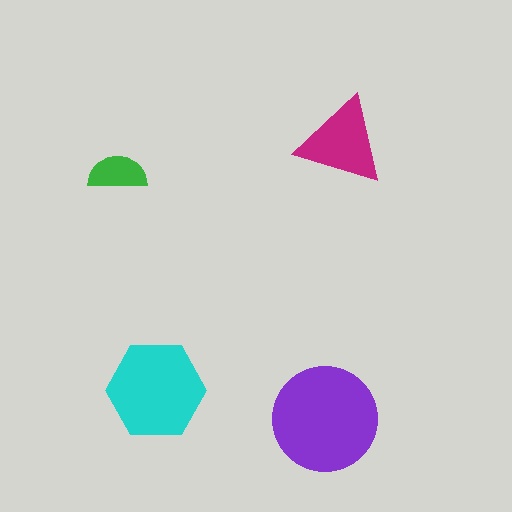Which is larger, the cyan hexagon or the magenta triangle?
The cyan hexagon.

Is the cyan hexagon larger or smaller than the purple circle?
Smaller.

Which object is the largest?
The purple circle.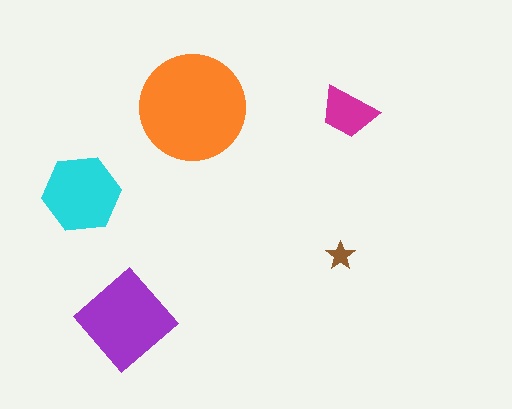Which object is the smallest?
The brown star.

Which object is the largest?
The orange circle.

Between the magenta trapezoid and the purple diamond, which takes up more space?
The purple diamond.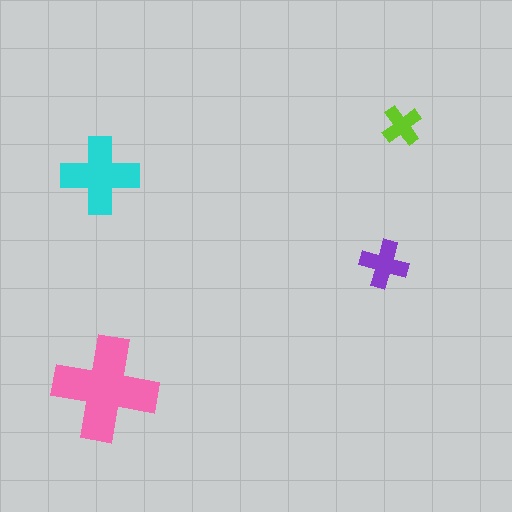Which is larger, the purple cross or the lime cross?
The purple one.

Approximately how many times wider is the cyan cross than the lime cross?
About 2 times wider.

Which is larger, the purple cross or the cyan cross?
The cyan one.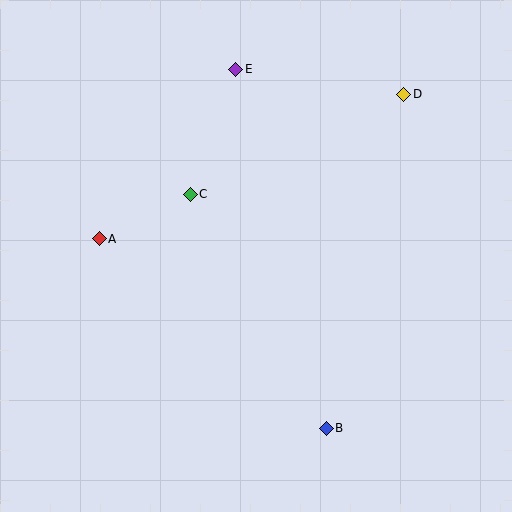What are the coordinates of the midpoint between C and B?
The midpoint between C and B is at (258, 311).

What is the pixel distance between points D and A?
The distance between D and A is 337 pixels.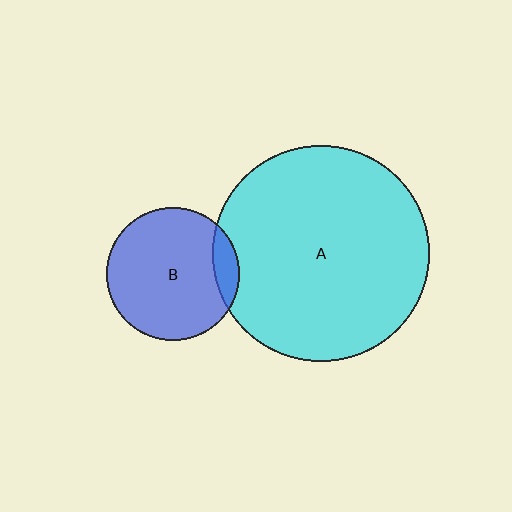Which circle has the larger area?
Circle A (cyan).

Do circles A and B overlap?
Yes.